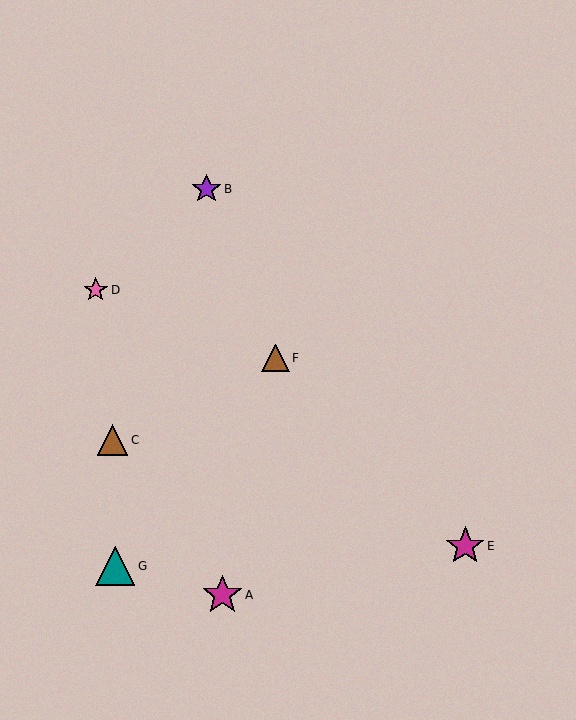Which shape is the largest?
The magenta star (labeled A) is the largest.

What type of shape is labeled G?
Shape G is a teal triangle.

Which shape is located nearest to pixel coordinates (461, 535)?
The magenta star (labeled E) at (465, 546) is nearest to that location.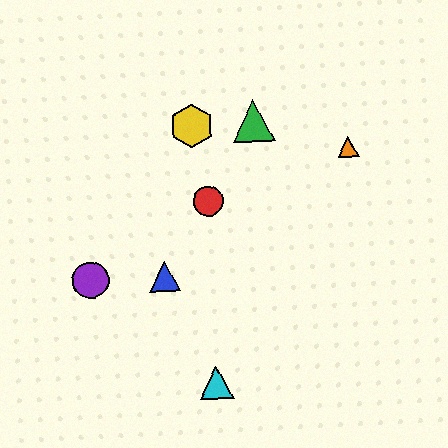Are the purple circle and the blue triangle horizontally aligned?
Yes, both are at y≈280.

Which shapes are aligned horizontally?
The blue triangle, the purple circle are aligned horizontally.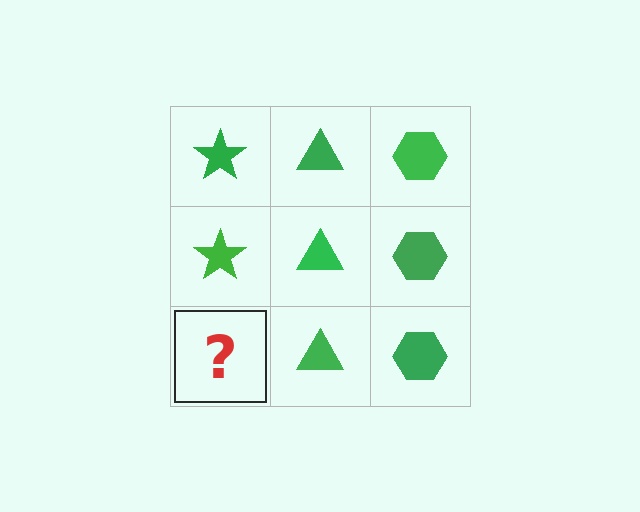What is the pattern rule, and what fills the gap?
The rule is that each column has a consistent shape. The gap should be filled with a green star.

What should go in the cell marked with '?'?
The missing cell should contain a green star.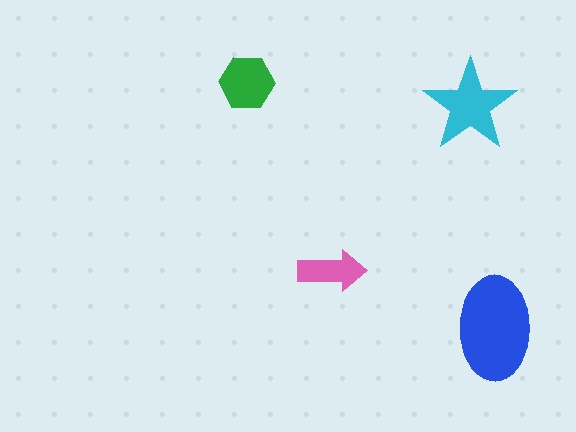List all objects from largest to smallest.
The blue ellipse, the cyan star, the green hexagon, the pink arrow.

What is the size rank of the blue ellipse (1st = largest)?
1st.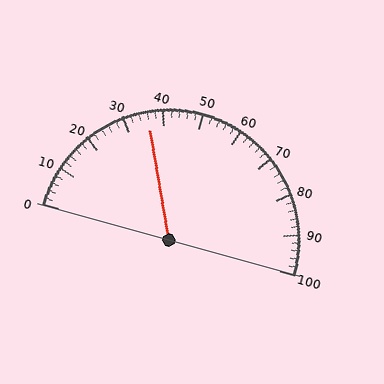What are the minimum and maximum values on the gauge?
The gauge ranges from 0 to 100.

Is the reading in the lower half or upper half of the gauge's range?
The reading is in the lower half of the range (0 to 100).